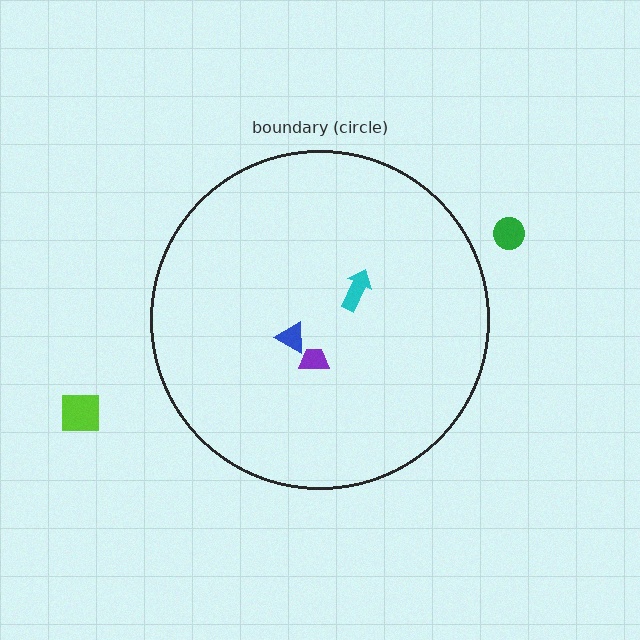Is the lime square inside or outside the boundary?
Outside.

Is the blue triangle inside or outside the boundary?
Inside.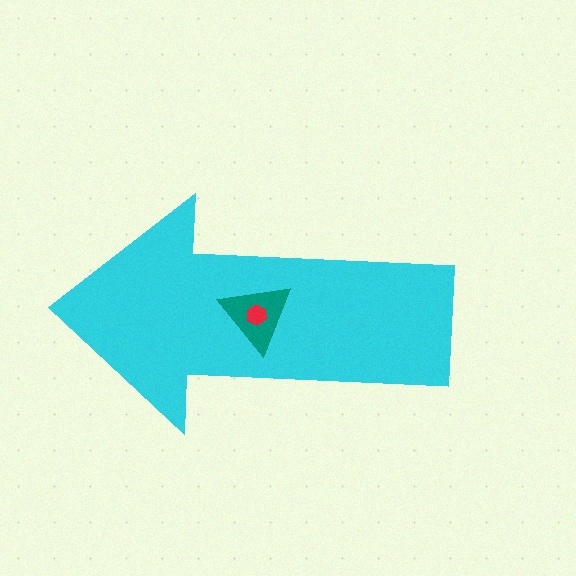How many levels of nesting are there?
3.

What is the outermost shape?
The cyan arrow.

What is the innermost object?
The red hexagon.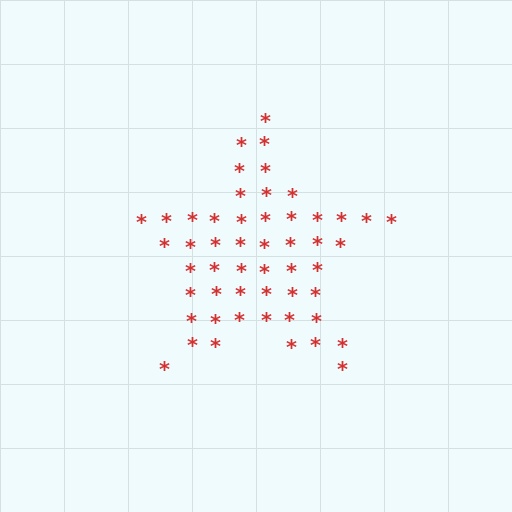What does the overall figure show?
The overall figure shows a star.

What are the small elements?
The small elements are asterisks.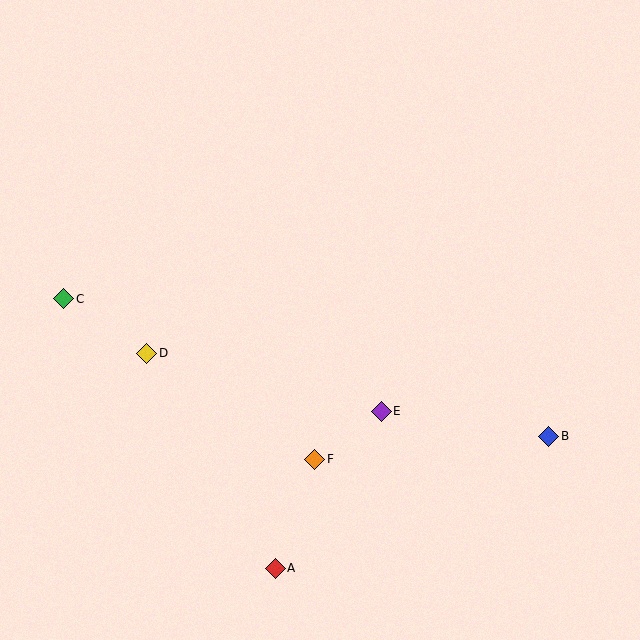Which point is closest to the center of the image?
Point E at (381, 411) is closest to the center.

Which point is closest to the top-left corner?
Point C is closest to the top-left corner.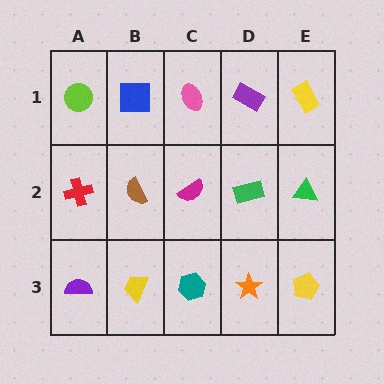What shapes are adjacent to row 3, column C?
A magenta semicircle (row 2, column C), a yellow trapezoid (row 3, column B), an orange star (row 3, column D).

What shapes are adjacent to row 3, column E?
A green triangle (row 2, column E), an orange star (row 3, column D).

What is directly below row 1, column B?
A brown semicircle.